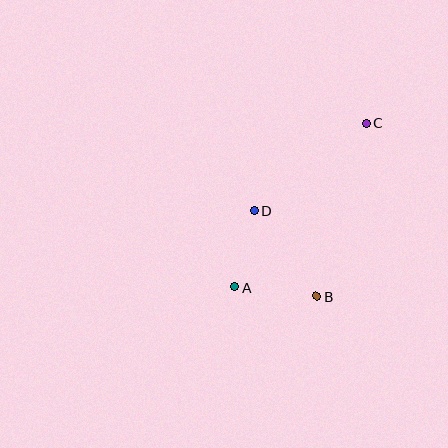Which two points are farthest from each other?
Points A and C are farthest from each other.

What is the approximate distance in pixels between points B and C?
The distance between B and C is approximately 180 pixels.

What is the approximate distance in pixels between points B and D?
The distance between B and D is approximately 106 pixels.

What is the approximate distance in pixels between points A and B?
The distance between A and B is approximately 83 pixels.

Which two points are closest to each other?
Points A and D are closest to each other.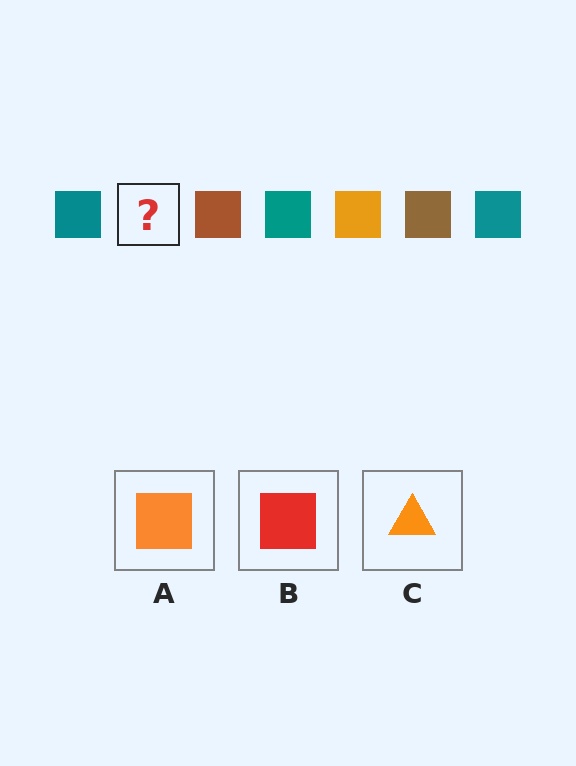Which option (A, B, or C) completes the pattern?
A.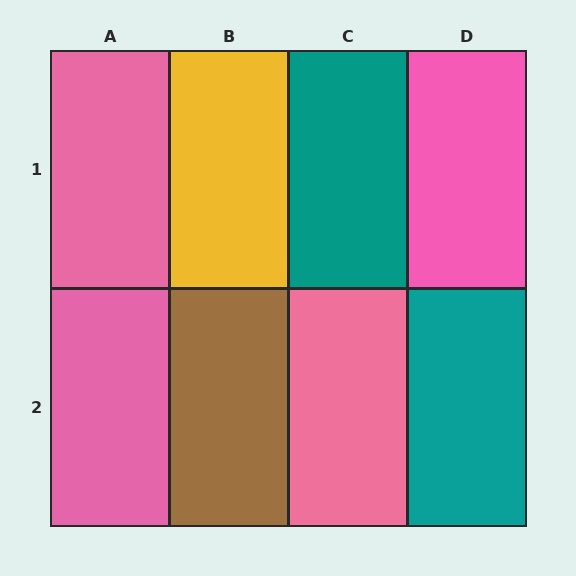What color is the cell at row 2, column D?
Teal.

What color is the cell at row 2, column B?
Brown.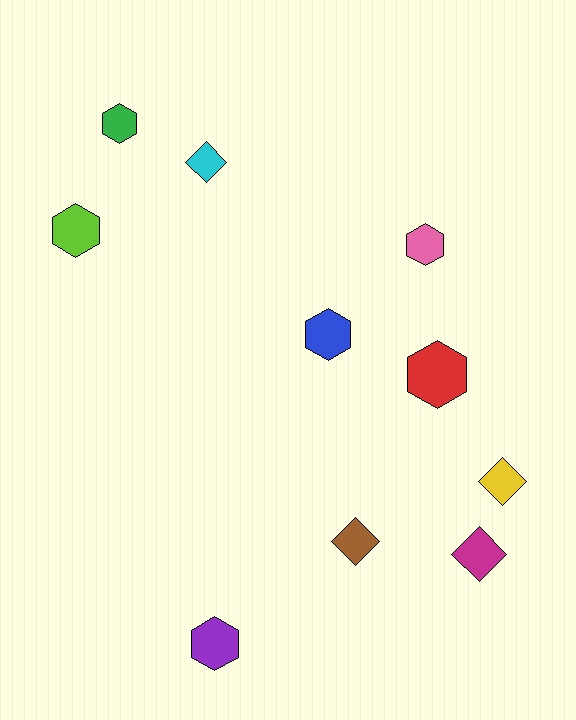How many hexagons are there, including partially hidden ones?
There are 6 hexagons.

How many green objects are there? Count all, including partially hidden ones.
There is 1 green object.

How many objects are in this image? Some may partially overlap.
There are 10 objects.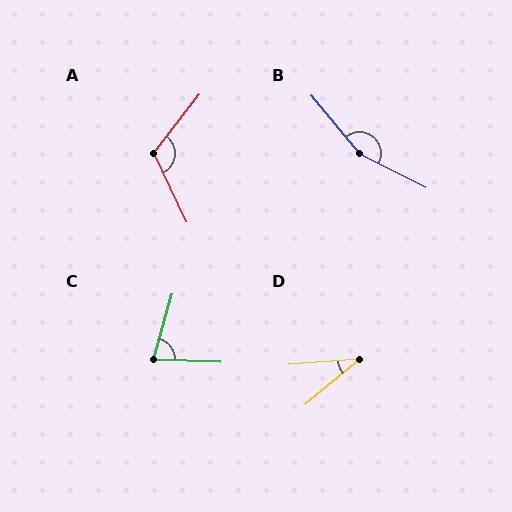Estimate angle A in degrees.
Approximately 116 degrees.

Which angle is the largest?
B, at approximately 156 degrees.